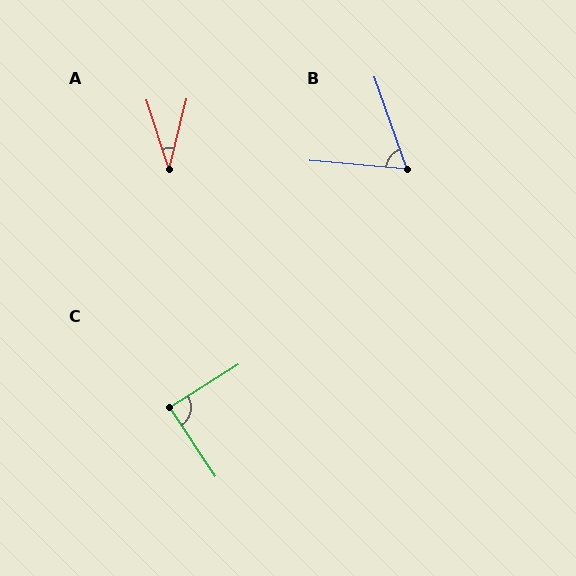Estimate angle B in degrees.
Approximately 66 degrees.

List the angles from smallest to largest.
A (32°), B (66°), C (89°).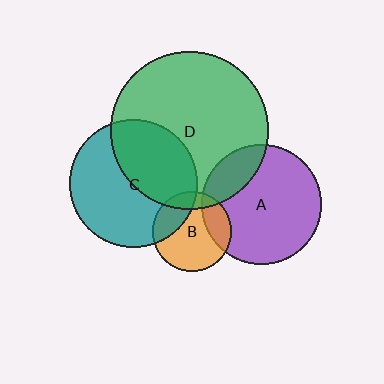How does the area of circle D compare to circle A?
Approximately 1.7 times.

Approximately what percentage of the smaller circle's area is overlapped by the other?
Approximately 15%.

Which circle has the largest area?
Circle D (green).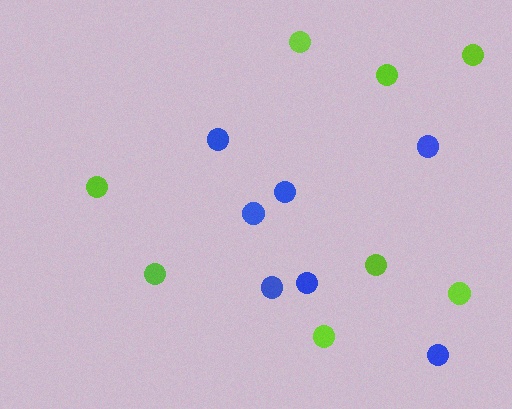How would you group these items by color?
There are 2 groups: one group of lime circles (8) and one group of blue circles (7).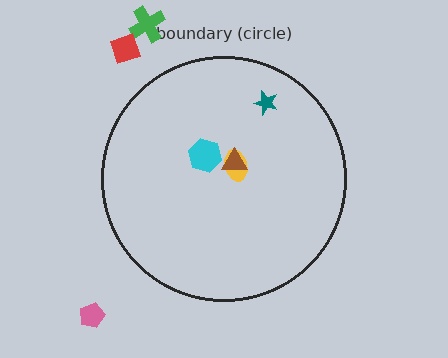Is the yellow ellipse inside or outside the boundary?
Inside.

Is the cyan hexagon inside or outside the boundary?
Inside.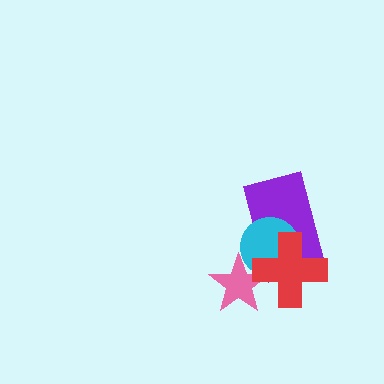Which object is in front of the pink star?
The red cross is in front of the pink star.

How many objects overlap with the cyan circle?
3 objects overlap with the cyan circle.